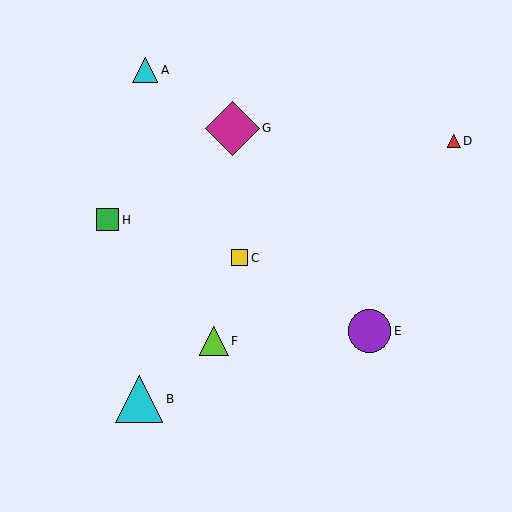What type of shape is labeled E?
Shape E is a purple circle.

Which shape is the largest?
The magenta diamond (labeled G) is the largest.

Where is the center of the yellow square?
The center of the yellow square is at (240, 258).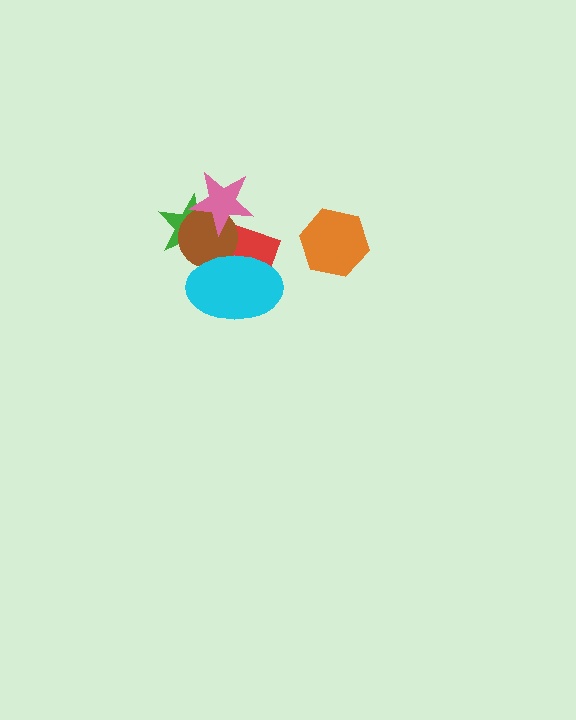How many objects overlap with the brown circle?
4 objects overlap with the brown circle.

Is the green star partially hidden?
Yes, it is partially covered by another shape.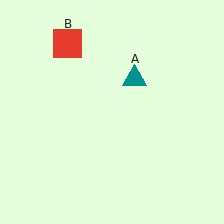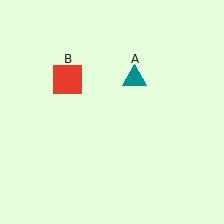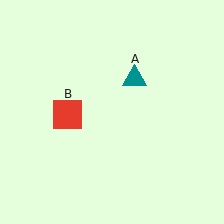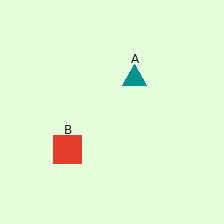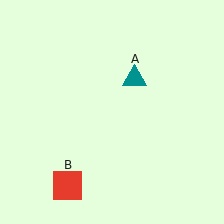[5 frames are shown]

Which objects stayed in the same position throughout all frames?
Teal triangle (object A) remained stationary.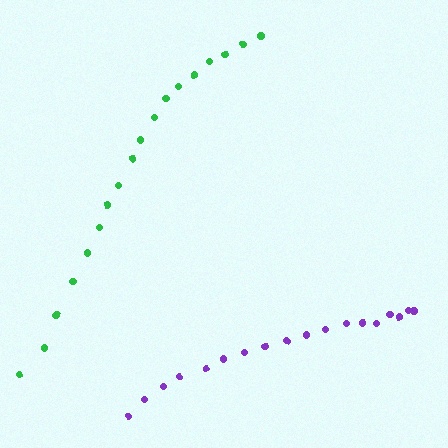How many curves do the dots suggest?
There are 2 distinct paths.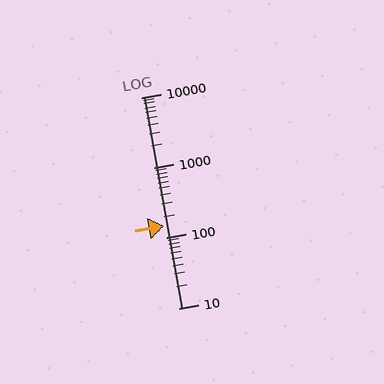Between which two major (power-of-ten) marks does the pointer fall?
The pointer is between 100 and 1000.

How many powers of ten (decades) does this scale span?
The scale spans 3 decades, from 10 to 10000.